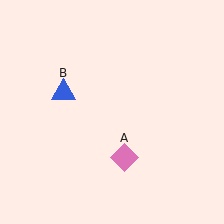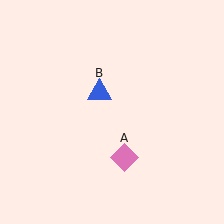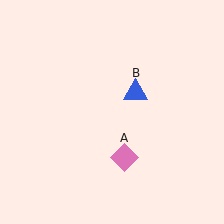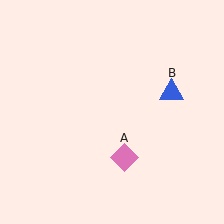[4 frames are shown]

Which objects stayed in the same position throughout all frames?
Pink diamond (object A) remained stationary.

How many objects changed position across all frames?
1 object changed position: blue triangle (object B).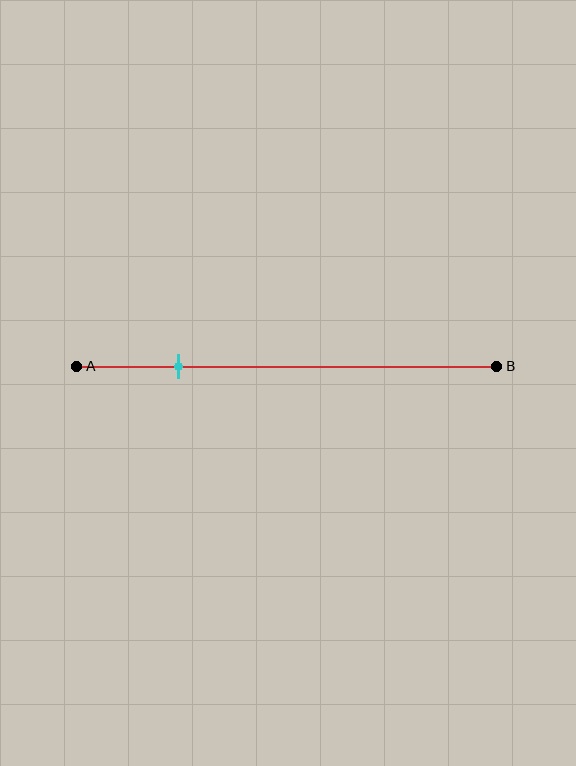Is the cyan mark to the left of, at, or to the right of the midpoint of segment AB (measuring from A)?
The cyan mark is to the left of the midpoint of segment AB.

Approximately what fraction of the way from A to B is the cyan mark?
The cyan mark is approximately 25% of the way from A to B.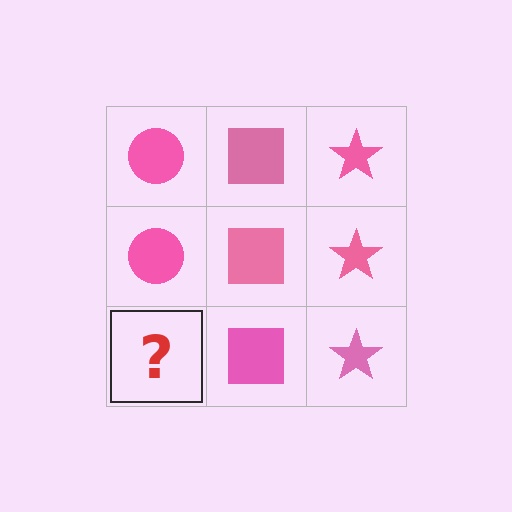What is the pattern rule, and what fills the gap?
The rule is that each column has a consistent shape. The gap should be filled with a pink circle.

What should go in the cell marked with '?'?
The missing cell should contain a pink circle.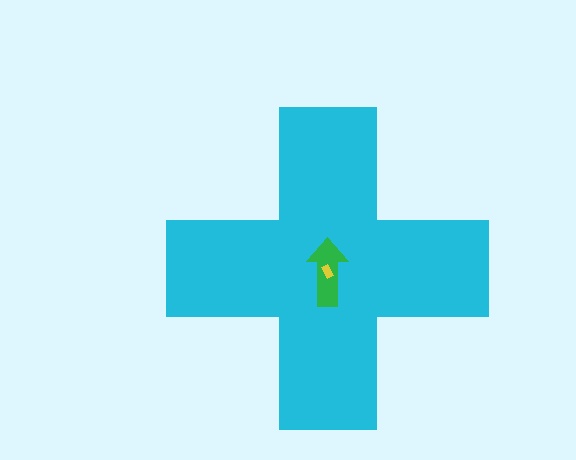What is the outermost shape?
The cyan cross.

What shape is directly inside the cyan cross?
The green arrow.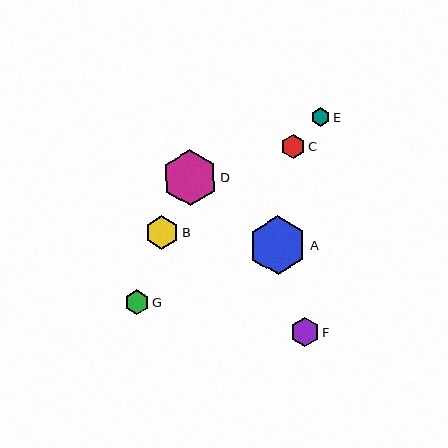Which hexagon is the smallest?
Hexagon E is the smallest with a size of approximately 19 pixels.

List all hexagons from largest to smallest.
From largest to smallest: A, D, B, F, G, C, E.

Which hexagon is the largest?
Hexagon A is the largest with a size of approximately 59 pixels.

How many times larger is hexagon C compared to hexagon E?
Hexagon C is approximately 1.2 times the size of hexagon E.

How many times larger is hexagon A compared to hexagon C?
Hexagon A is approximately 2.4 times the size of hexagon C.